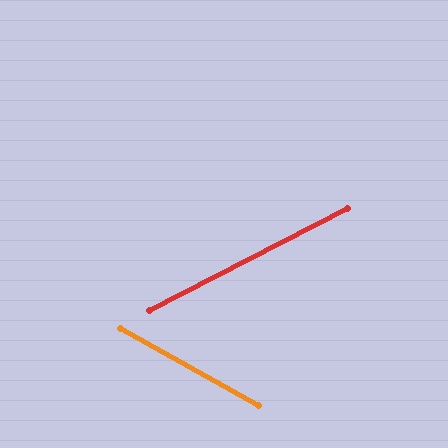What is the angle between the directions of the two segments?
Approximately 56 degrees.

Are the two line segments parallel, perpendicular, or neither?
Neither parallel nor perpendicular — they differ by about 56°.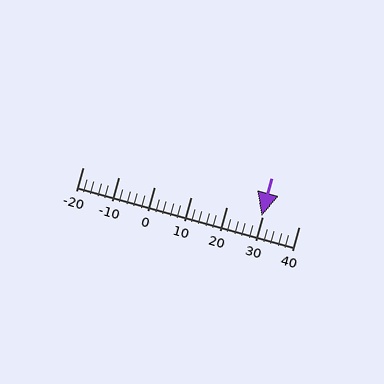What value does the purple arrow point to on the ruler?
The purple arrow points to approximately 30.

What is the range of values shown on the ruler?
The ruler shows values from -20 to 40.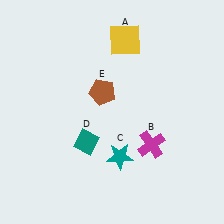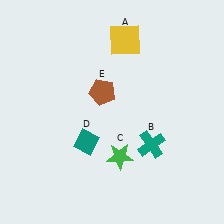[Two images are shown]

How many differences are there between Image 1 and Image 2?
There are 2 differences between the two images.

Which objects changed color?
B changed from magenta to teal. C changed from teal to green.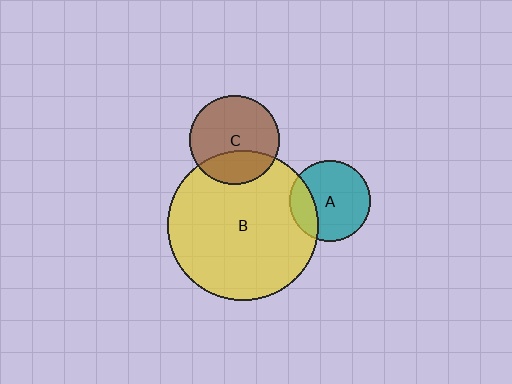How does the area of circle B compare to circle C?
Approximately 2.8 times.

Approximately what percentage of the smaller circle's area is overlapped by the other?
Approximately 30%.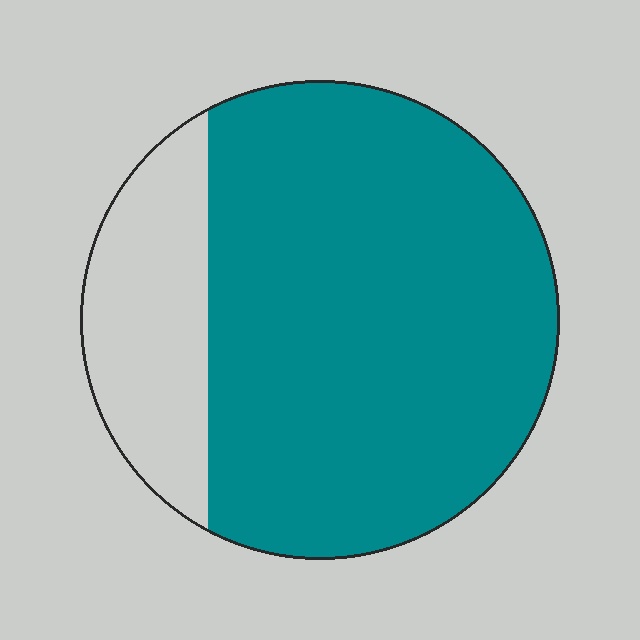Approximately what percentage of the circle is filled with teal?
Approximately 80%.